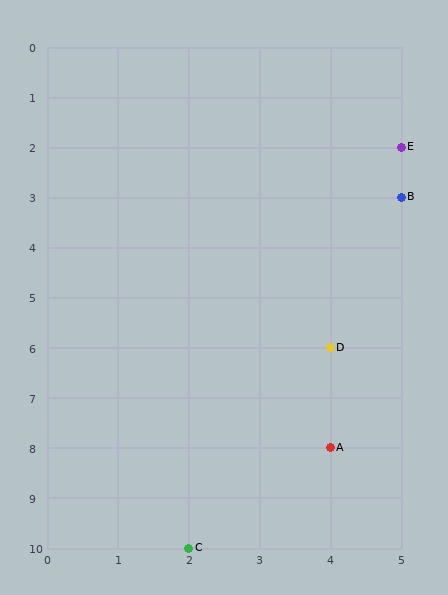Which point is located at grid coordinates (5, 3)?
Point B is at (5, 3).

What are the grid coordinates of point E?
Point E is at grid coordinates (5, 2).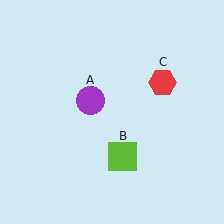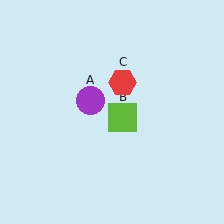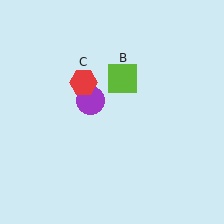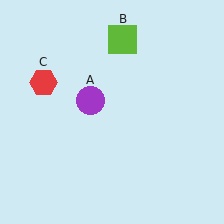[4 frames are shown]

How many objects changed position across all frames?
2 objects changed position: lime square (object B), red hexagon (object C).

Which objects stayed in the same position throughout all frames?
Purple circle (object A) remained stationary.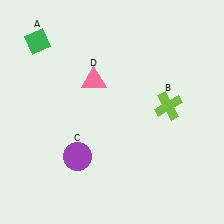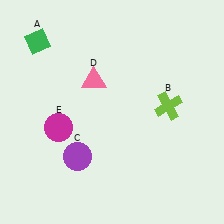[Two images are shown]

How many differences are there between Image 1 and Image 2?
There is 1 difference between the two images.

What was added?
A magenta circle (E) was added in Image 2.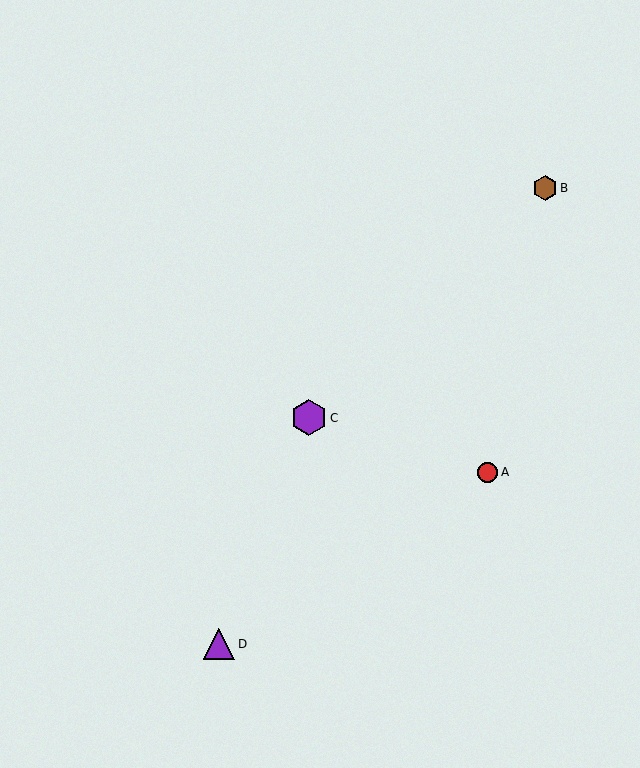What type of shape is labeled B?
Shape B is a brown hexagon.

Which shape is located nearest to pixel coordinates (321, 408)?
The purple hexagon (labeled C) at (309, 418) is nearest to that location.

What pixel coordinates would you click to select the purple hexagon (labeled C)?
Click at (309, 418) to select the purple hexagon C.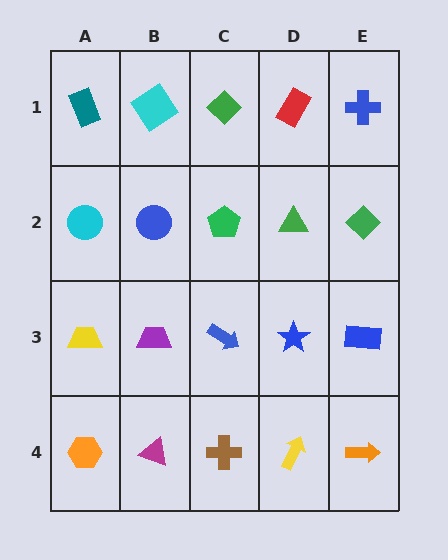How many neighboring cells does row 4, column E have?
2.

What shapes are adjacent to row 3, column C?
A green pentagon (row 2, column C), a brown cross (row 4, column C), a purple trapezoid (row 3, column B), a blue star (row 3, column D).